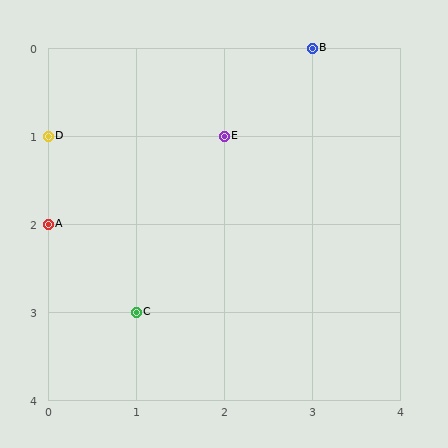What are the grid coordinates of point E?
Point E is at grid coordinates (2, 1).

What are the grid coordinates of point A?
Point A is at grid coordinates (0, 2).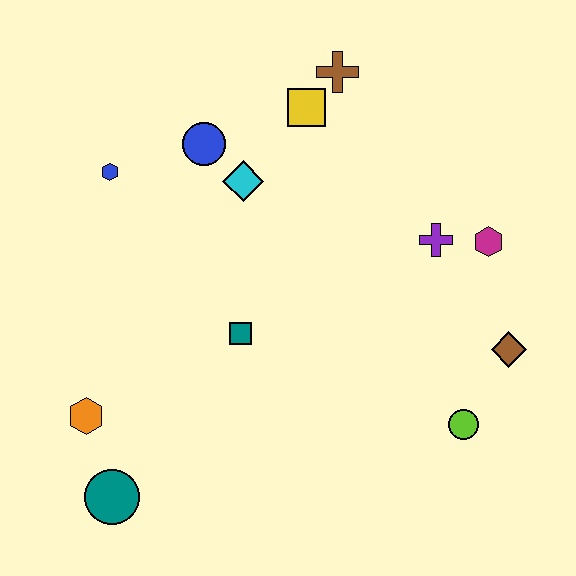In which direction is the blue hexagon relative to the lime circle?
The blue hexagon is to the left of the lime circle.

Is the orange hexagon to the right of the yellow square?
No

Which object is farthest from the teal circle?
The brown cross is farthest from the teal circle.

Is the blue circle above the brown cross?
No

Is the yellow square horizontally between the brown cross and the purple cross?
No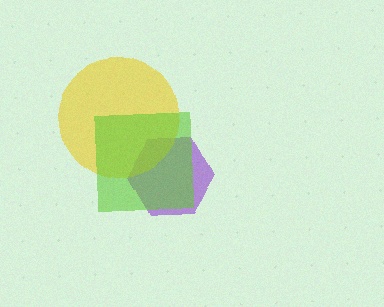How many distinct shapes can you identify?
There are 3 distinct shapes: a purple hexagon, a yellow circle, a lime square.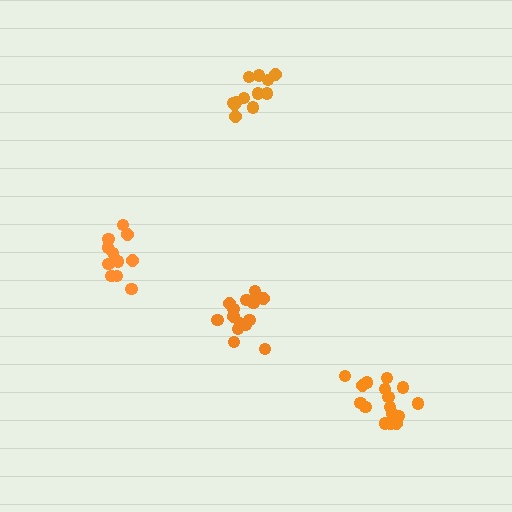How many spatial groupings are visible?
There are 4 spatial groupings.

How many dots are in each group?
Group 1: 12 dots, Group 2: 11 dots, Group 3: 16 dots, Group 4: 15 dots (54 total).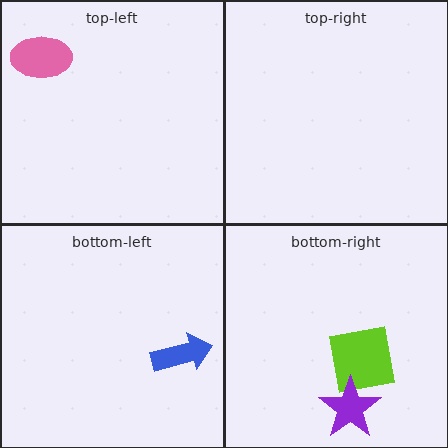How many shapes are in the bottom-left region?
1.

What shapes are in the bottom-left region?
The blue arrow.